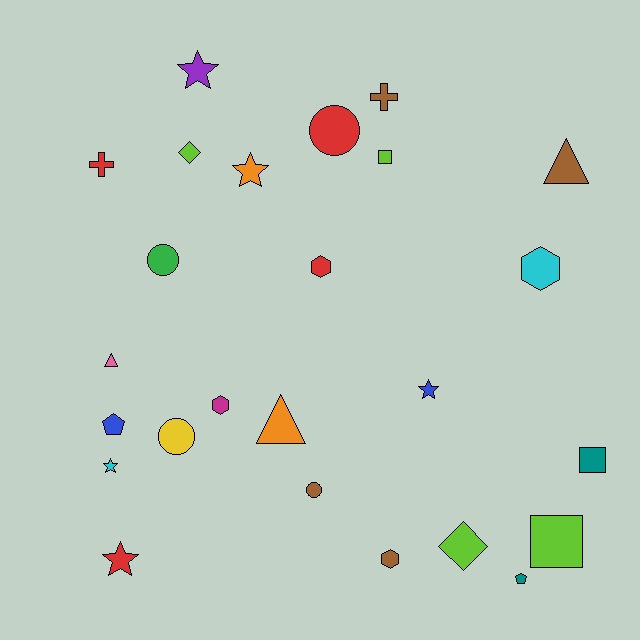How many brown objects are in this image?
There are 4 brown objects.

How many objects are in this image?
There are 25 objects.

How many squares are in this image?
There are 3 squares.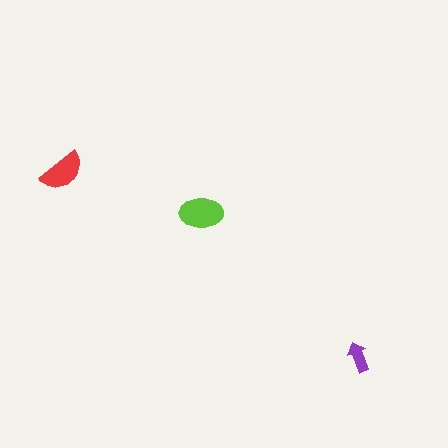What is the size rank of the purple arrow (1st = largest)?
3rd.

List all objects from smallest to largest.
The purple arrow, the red semicircle, the lime ellipse.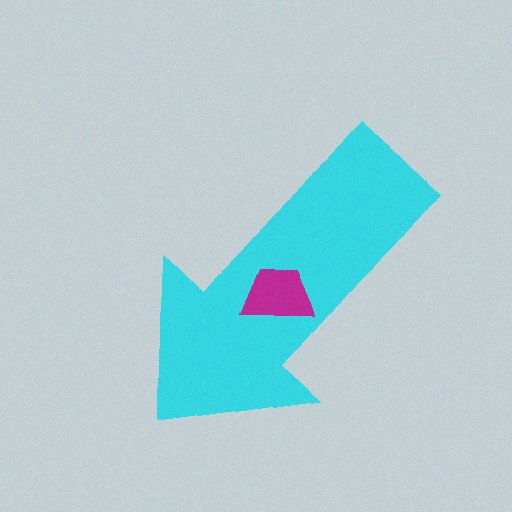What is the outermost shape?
The cyan arrow.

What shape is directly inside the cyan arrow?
The magenta trapezoid.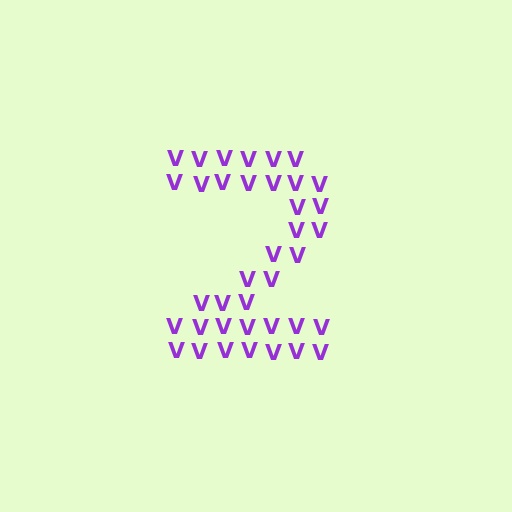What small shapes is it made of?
It is made of small letter V's.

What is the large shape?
The large shape is the digit 2.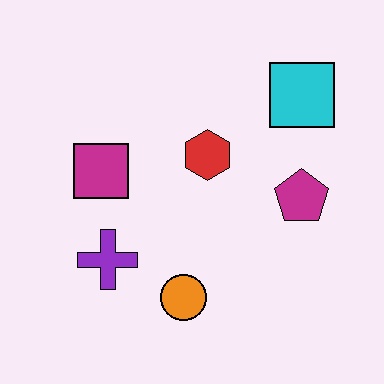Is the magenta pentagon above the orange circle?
Yes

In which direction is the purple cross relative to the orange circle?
The purple cross is to the left of the orange circle.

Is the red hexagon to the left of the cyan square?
Yes